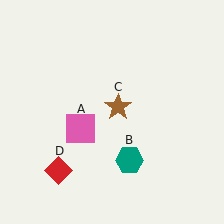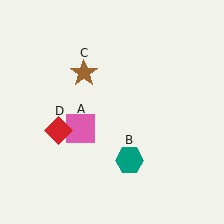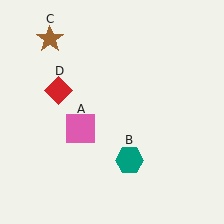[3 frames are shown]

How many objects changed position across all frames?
2 objects changed position: brown star (object C), red diamond (object D).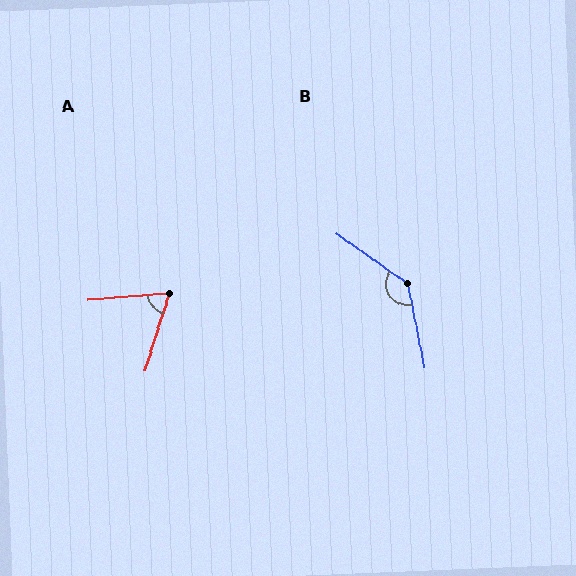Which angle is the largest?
B, at approximately 137 degrees.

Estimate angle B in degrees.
Approximately 137 degrees.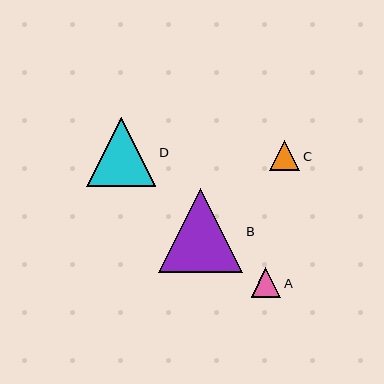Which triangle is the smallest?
Triangle A is the smallest with a size of approximately 30 pixels.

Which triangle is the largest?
Triangle B is the largest with a size of approximately 85 pixels.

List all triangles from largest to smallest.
From largest to smallest: B, D, C, A.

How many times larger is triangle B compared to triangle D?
Triangle B is approximately 1.2 times the size of triangle D.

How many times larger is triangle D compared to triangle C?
Triangle D is approximately 2.3 times the size of triangle C.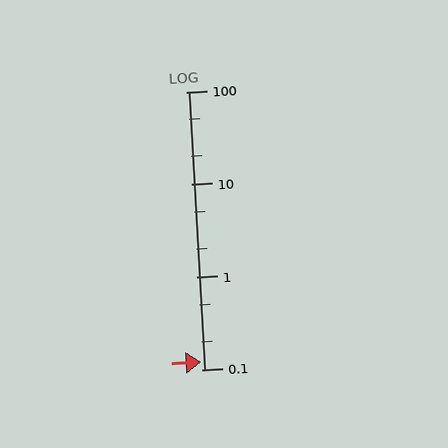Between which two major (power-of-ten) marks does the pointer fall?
The pointer is between 0.1 and 1.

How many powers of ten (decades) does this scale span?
The scale spans 3 decades, from 0.1 to 100.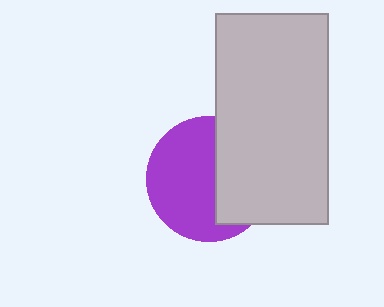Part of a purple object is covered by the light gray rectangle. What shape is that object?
It is a circle.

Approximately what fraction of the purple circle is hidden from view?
Roughly 40% of the purple circle is hidden behind the light gray rectangle.